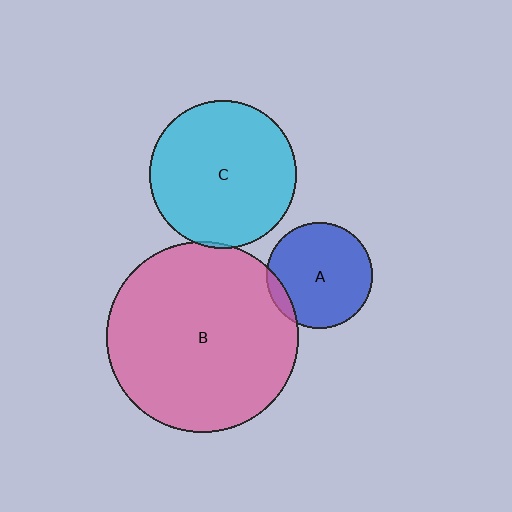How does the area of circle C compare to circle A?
Approximately 1.9 times.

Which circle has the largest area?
Circle B (pink).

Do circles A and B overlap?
Yes.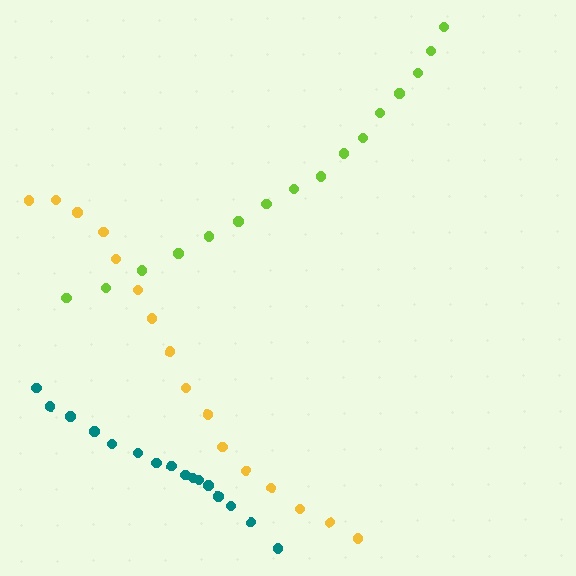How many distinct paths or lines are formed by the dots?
There are 3 distinct paths.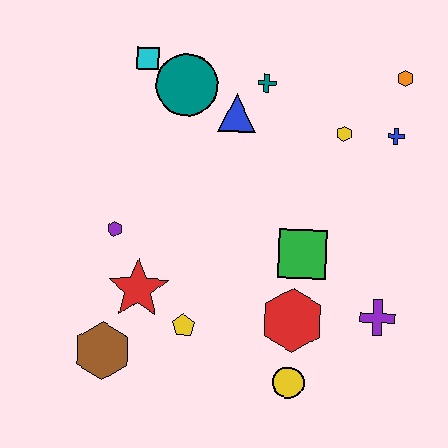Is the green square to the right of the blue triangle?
Yes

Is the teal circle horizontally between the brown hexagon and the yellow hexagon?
Yes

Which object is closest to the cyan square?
The teal circle is closest to the cyan square.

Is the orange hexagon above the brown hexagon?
Yes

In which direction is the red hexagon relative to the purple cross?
The red hexagon is to the left of the purple cross.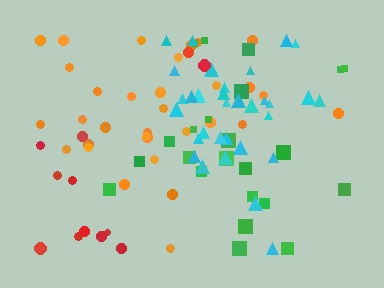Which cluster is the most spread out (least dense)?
Red.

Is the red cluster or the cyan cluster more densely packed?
Cyan.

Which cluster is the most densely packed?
Cyan.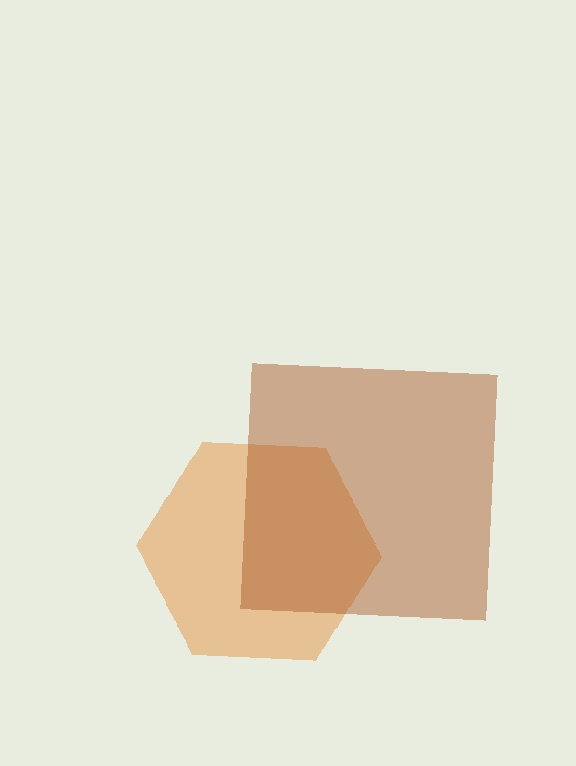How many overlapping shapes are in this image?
There are 2 overlapping shapes in the image.